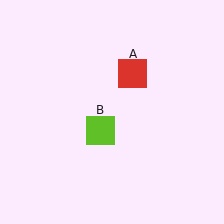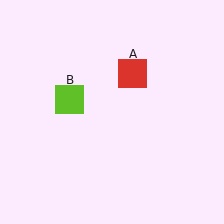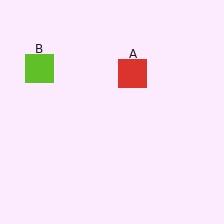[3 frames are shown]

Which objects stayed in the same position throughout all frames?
Red square (object A) remained stationary.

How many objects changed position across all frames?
1 object changed position: lime square (object B).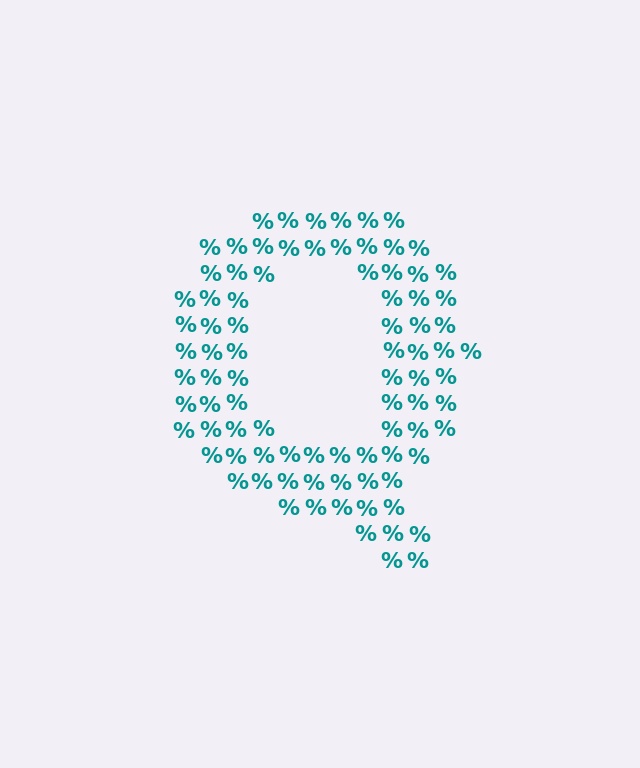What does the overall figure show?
The overall figure shows the letter Q.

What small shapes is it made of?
It is made of small percent signs.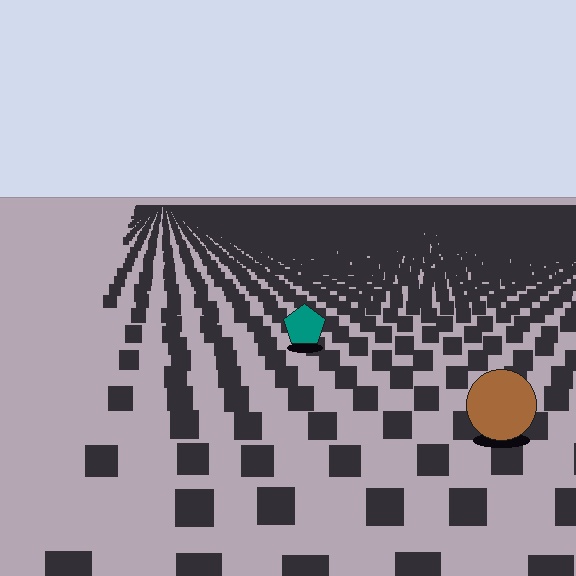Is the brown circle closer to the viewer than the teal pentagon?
Yes. The brown circle is closer — you can tell from the texture gradient: the ground texture is coarser near it.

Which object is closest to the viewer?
The brown circle is closest. The texture marks near it are larger and more spread out.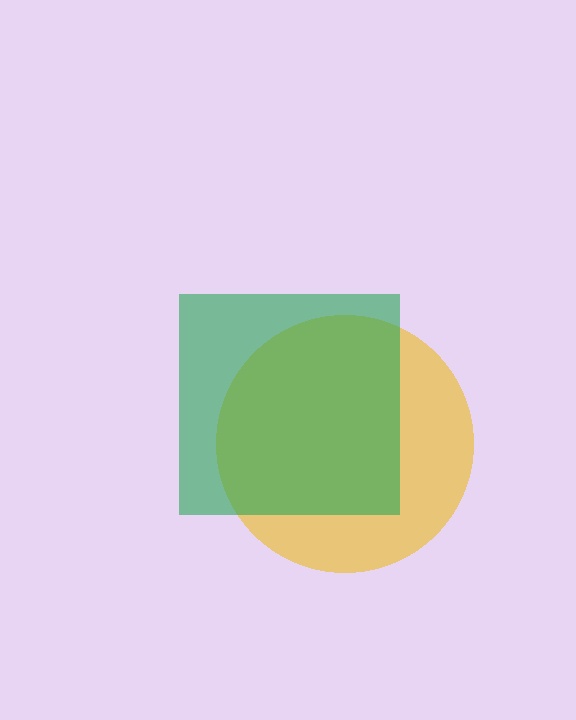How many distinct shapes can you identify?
There are 2 distinct shapes: a yellow circle, a green square.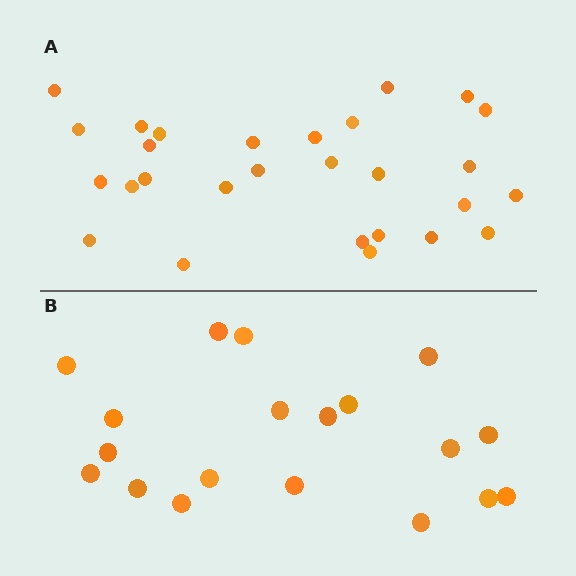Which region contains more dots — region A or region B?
Region A (the top region) has more dots.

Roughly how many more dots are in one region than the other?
Region A has roughly 8 or so more dots than region B.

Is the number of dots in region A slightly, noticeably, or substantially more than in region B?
Region A has substantially more. The ratio is roughly 1.5 to 1.